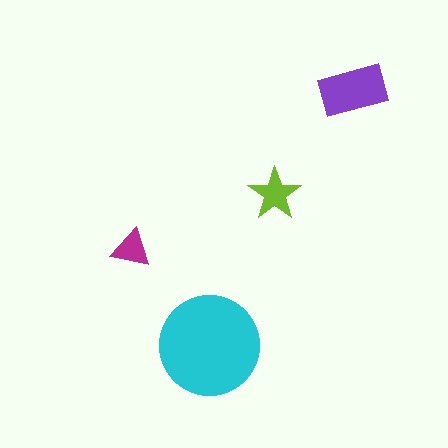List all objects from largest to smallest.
The cyan circle, the purple rectangle, the lime star, the magenta triangle.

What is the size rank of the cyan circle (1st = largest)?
1st.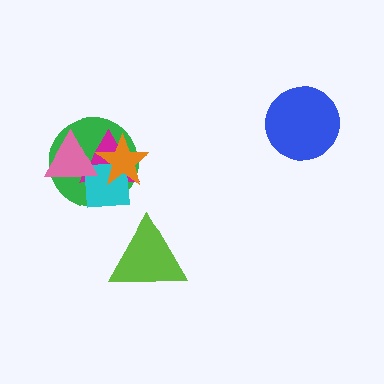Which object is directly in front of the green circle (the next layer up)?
The magenta triangle is directly in front of the green circle.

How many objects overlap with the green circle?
4 objects overlap with the green circle.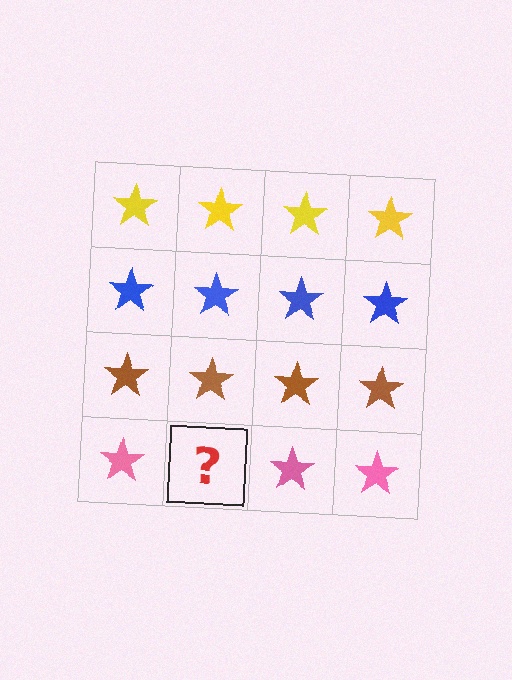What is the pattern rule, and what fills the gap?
The rule is that each row has a consistent color. The gap should be filled with a pink star.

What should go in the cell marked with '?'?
The missing cell should contain a pink star.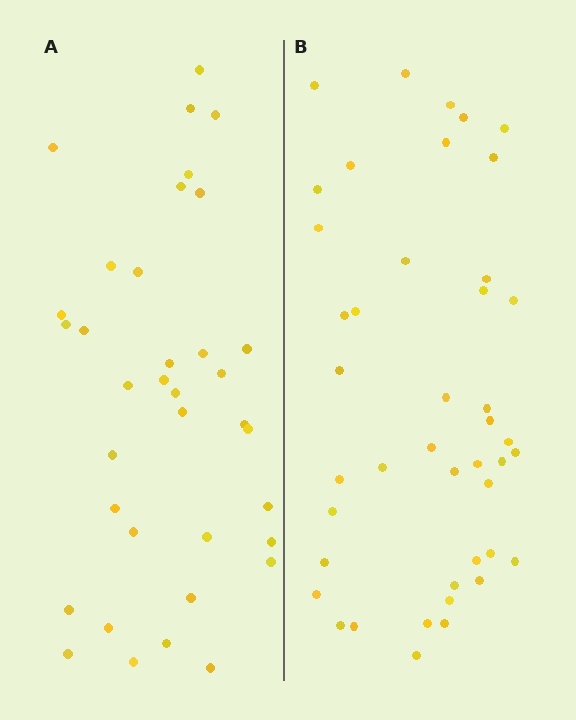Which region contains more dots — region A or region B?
Region B (the right region) has more dots.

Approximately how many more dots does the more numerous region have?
Region B has roughly 8 or so more dots than region A.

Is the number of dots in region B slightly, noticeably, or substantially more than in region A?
Region B has only slightly more — the two regions are fairly close. The ratio is roughly 1.2 to 1.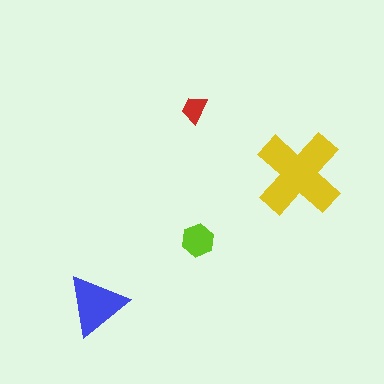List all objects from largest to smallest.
The yellow cross, the blue triangle, the lime hexagon, the red trapezoid.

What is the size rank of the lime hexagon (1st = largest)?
3rd.